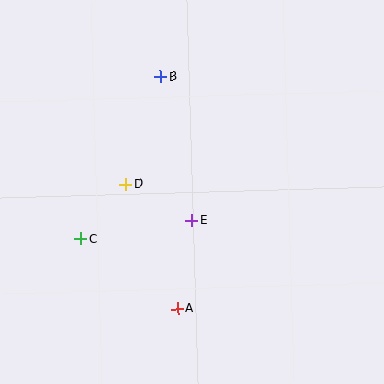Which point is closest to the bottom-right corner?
Point A is closest to the bottom-right corner.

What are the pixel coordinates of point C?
Point C is at (81, 239).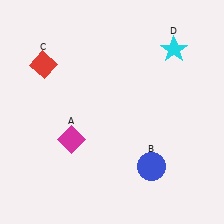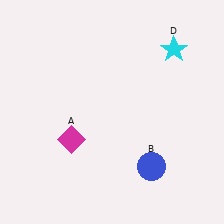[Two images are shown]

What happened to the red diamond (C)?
The red diamond (C) was removed in Image 2. It was in the top-left area of Image 1.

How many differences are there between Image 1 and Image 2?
There is 1 difference between the two images.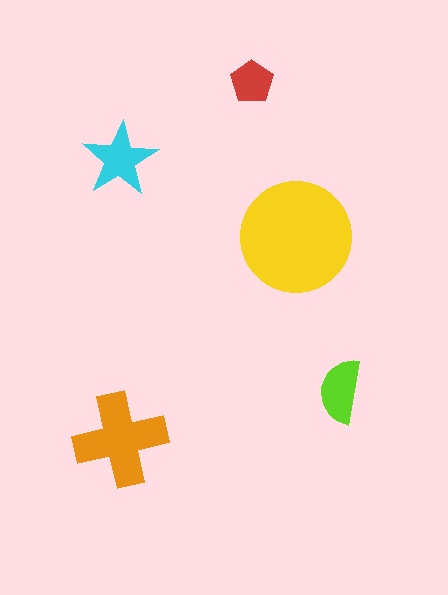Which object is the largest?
The yellow circle.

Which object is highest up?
The red pentagon is topmost.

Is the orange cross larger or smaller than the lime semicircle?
Larger.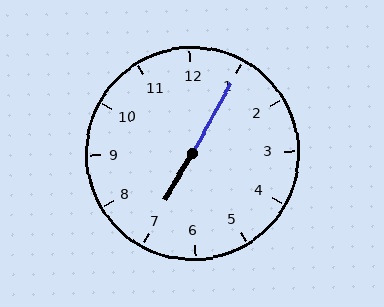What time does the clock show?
7:05.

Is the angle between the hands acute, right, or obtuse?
It is obtuse.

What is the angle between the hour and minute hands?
Approximately 178 degrees.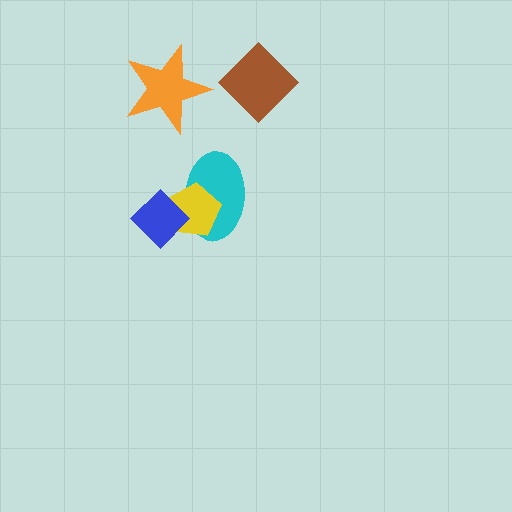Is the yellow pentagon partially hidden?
Yes, it is partially covered by another shape.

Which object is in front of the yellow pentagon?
The blue diamond is in front of the yellow pentagon.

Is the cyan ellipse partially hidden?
Yes, it is partially covered by another shape.